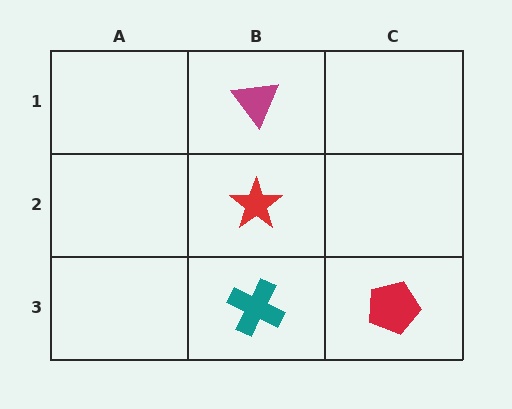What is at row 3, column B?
A teal cross.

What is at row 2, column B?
A red star.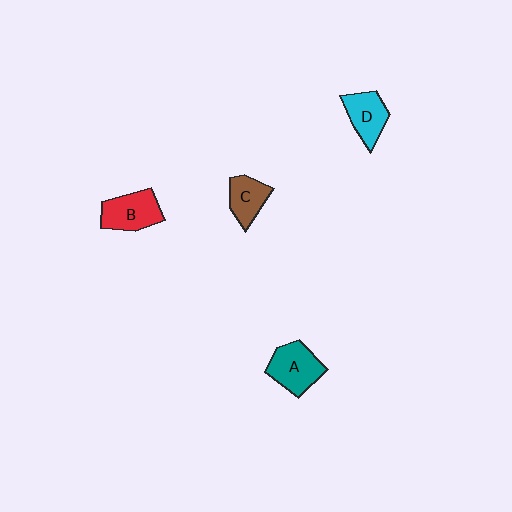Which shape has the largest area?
Shape A (teal).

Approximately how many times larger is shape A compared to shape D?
Approximately 1.2 times.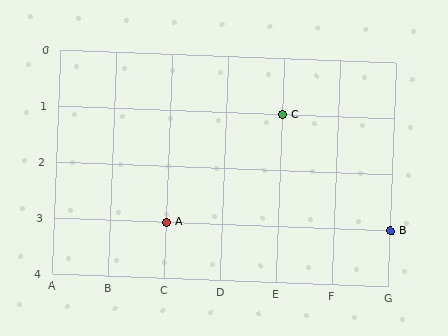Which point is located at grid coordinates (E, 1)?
Point C is at (E, 1).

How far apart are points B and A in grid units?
Points B and A are 4 columns apart.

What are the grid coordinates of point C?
Point C is at grid coordinates (E, 1).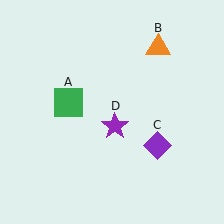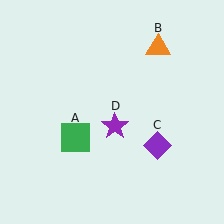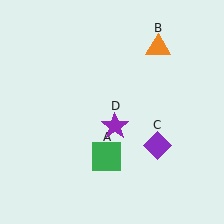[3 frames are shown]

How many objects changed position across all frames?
1 object changed position: green square (object A).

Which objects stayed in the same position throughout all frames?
Orange triangle (object B) and purple diamond (object C) and purple star (object D) remained stationary.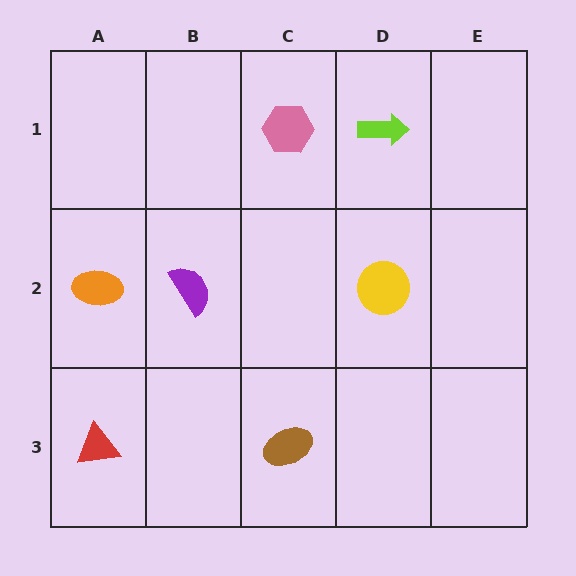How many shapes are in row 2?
3 shapes.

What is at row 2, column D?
A yellow circle.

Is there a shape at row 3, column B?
No, that cell is empty.